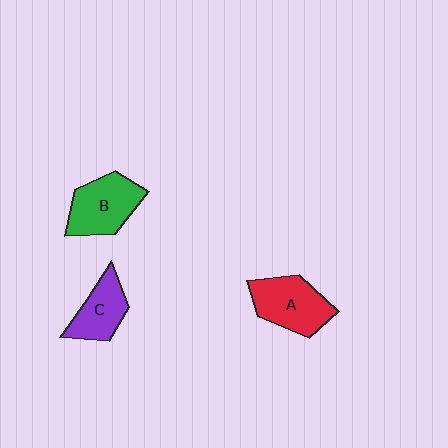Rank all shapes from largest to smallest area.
From largest to smallest: A (red), B (green), C (purple).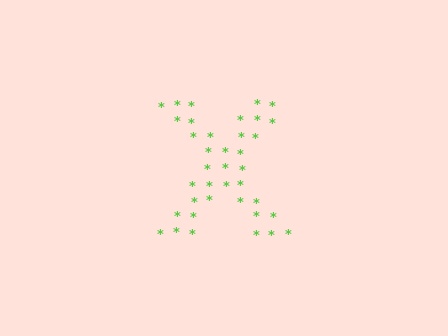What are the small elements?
The small elements are asterisks.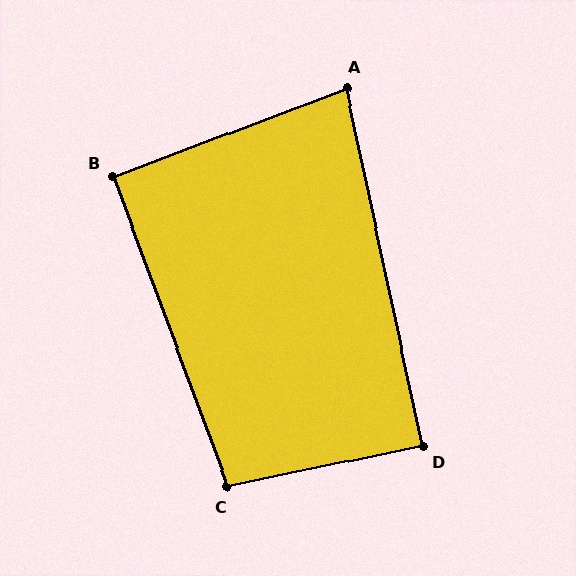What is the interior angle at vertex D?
Approximately 90 degrees (approximately right).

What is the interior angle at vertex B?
Approximately 90 degrees (approximately right).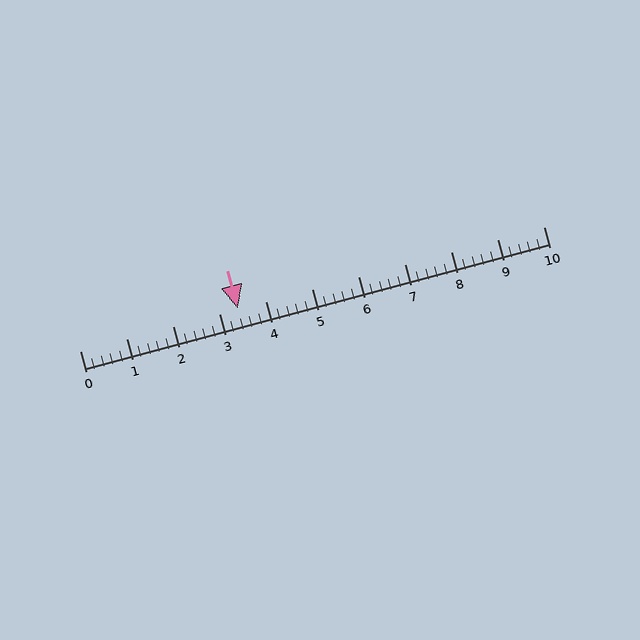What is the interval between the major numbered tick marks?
The major tick marks are spaced 1 units apart.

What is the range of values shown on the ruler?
The ruler shows values from 0 to 10.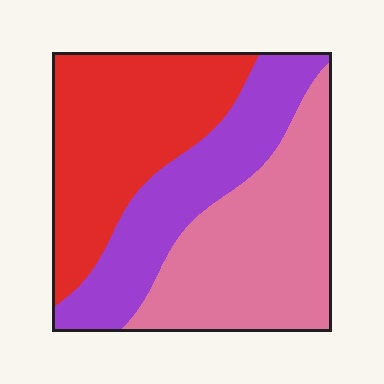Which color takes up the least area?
Purple, at roughly 25%.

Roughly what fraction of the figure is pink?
Pink takes up between a quarter and a half of the figure.